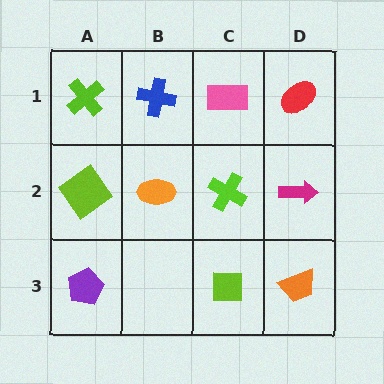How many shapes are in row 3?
3 shapes.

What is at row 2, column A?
A lime diamond.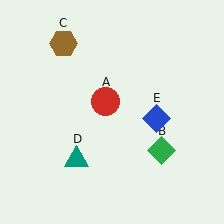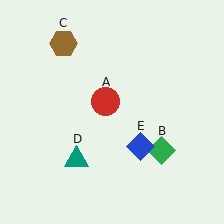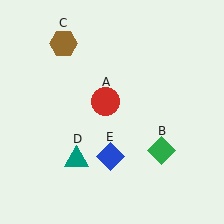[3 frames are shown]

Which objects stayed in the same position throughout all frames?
Red circle (object A) and green diamond (object B) and brown hexagon (object C) and teal triangle (object D) remained stationary.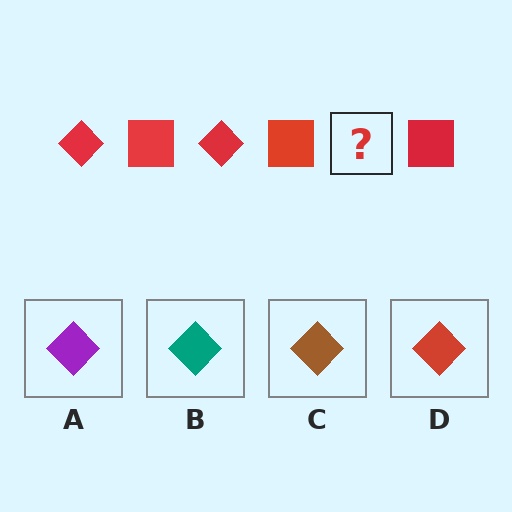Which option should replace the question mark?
Option D.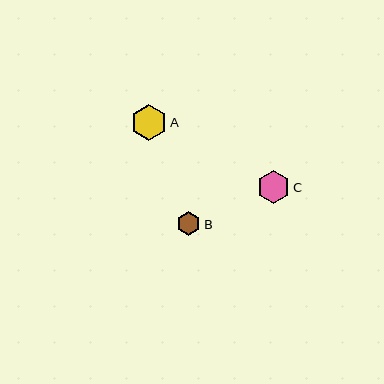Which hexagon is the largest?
Hexagon A is the largest with a size of approximately 36 pixels.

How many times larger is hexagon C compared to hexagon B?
Hexagon C is approximately 1.4 times the size of hexagon B.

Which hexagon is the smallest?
Hexagon B is the smallest with a size of approximately 24 pixels.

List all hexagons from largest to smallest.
From largest to smallest: A, C, B.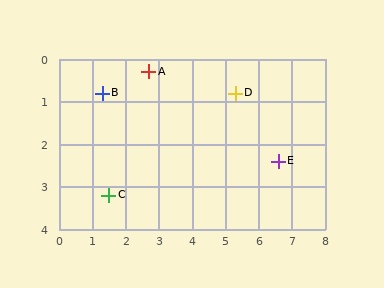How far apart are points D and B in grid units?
Points D and B are about 4.0 grid units apart.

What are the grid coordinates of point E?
Point E is at approximately (6.6, 2.4).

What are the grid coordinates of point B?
Point B is at approximately (1.3, 0.8).